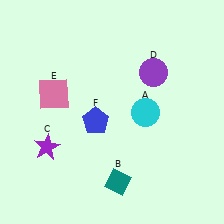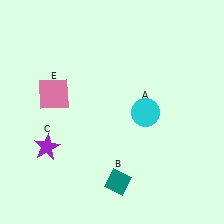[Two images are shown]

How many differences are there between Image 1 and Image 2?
There are 2 differences between the two images.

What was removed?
The purple circle (D), the blue pentagon (F) were removed in Image 2.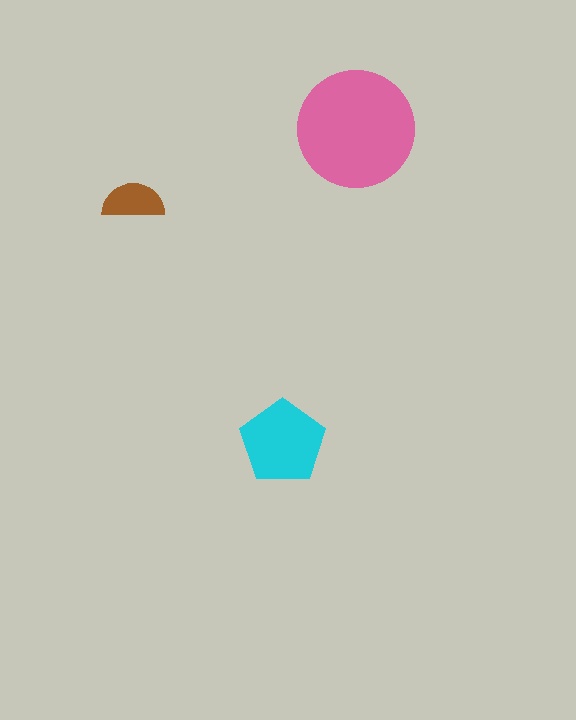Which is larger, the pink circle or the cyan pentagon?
The pink circle.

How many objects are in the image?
There are 3 objects in the image.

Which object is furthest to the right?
The pink circle is rightmost.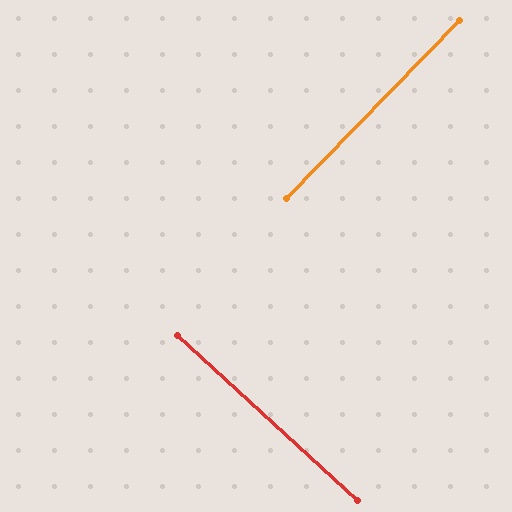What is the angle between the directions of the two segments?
Approximately 88 degrees.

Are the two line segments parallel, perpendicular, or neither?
Perpendicular — they meet at approximately 88°.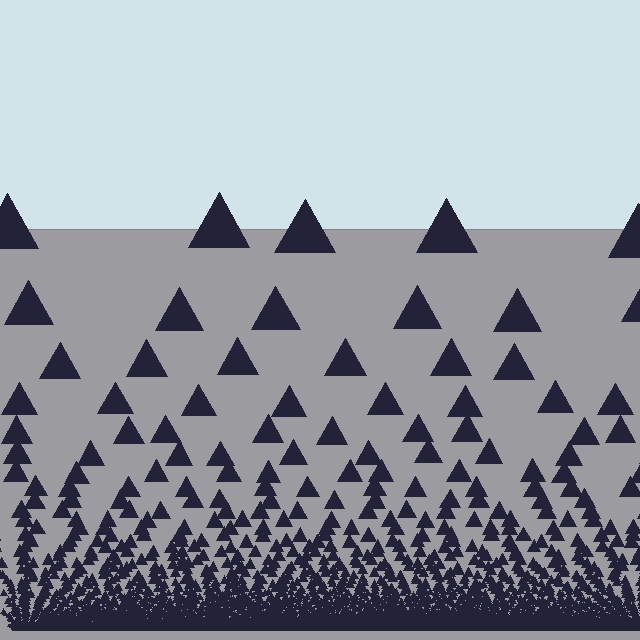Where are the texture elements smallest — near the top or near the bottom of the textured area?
Near the bottom.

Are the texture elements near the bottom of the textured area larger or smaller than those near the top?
Smaller. The gradient is inverted — elements near the bottom are smaller and denser.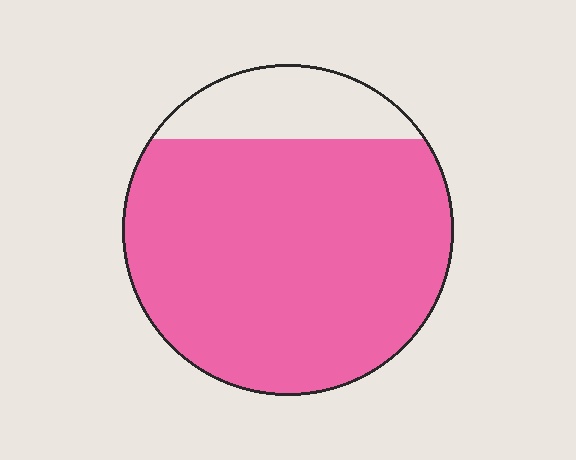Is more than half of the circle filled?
Yes.